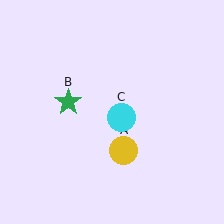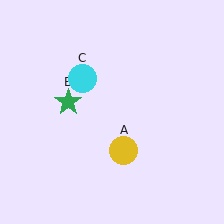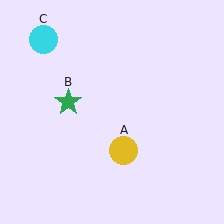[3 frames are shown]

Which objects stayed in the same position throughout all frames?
Yellow circle (object A) and green star (object B) remained stationary.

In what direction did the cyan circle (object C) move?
The cyan circle (object C) moved up and to the left.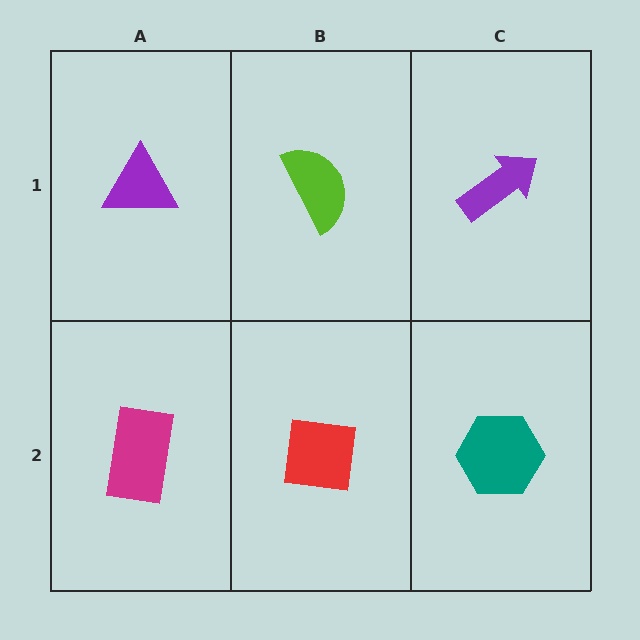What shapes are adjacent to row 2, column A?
A purple triangle (row 1, column A), a red square (row 2, column B).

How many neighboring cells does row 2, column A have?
2.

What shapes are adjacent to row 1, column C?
A teal hexagon (row 2, column C), a lime semicircle (row 1, column B).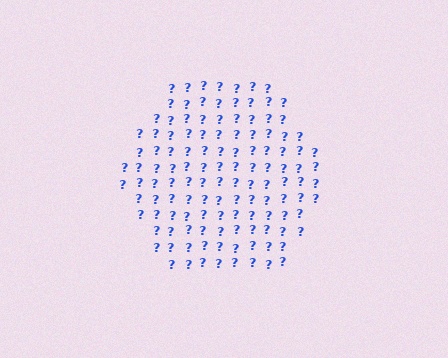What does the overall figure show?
The overall figure shows a hexagon.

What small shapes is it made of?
It is made of small question marks.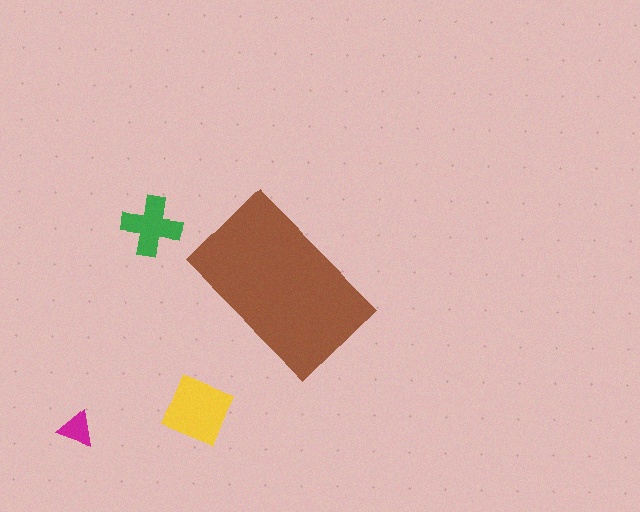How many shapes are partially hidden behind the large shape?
0 shapes are partially hidden.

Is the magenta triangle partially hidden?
No, the magenta triangle is fully visible.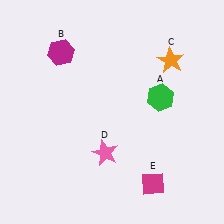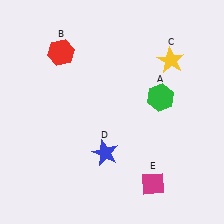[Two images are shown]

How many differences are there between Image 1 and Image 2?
There are 3 differences between the two images.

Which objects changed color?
B changed from magenta to red. C changed from orange to yellow. D changed from pink to blue.